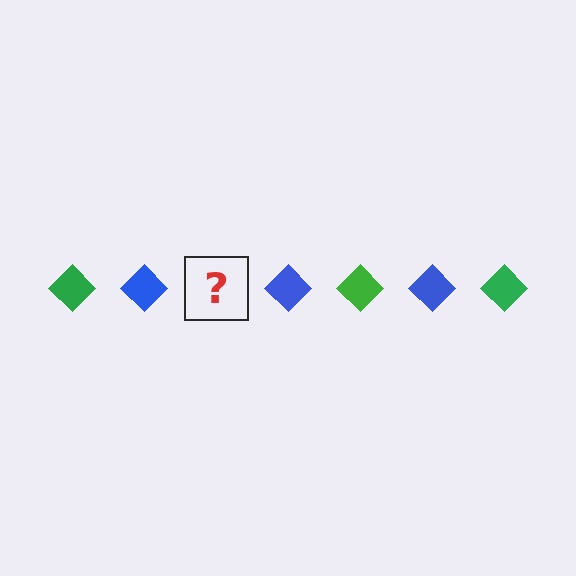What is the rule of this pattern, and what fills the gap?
The rule is that the pattern cycles through green, blue diamonds. The gap should be filled with a green diamond.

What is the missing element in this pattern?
The missing element is a green diamond.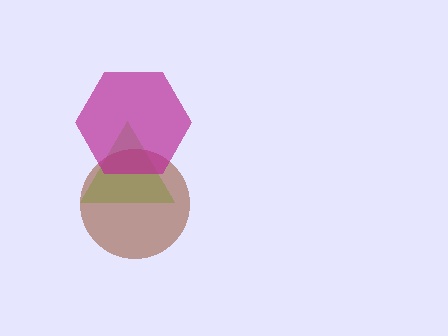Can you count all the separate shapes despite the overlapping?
Yes, there are 3 separate shapes.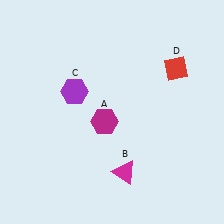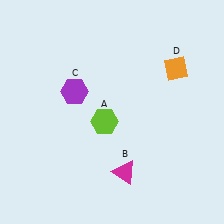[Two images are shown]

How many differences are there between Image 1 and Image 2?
There are 2 differences between the two images.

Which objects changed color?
A changed from magenta to lime. D changed from red to orange.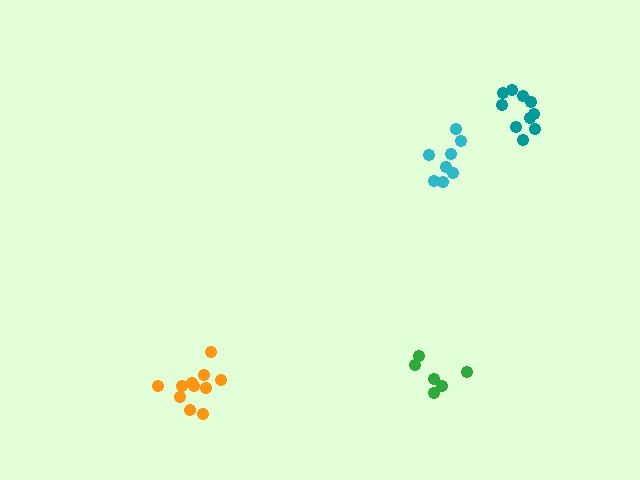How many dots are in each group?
Group 1: 11 dots, Group 2: 6 dots, Group 3: 8 dots, Group 4: 10 dots (35 total).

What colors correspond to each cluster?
The clusters are colored: orange, green, cyan, teal.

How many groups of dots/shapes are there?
There are 4 groups.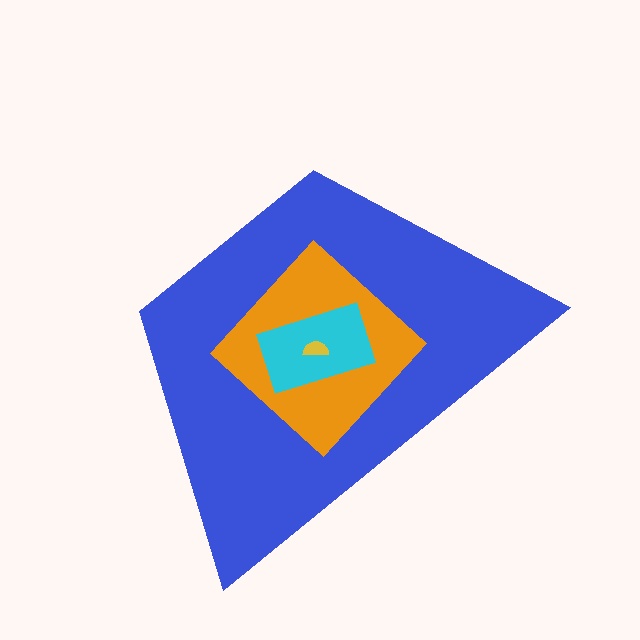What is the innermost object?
The yellow semicircle.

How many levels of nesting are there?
4.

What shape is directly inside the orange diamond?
The cyan rectangle.